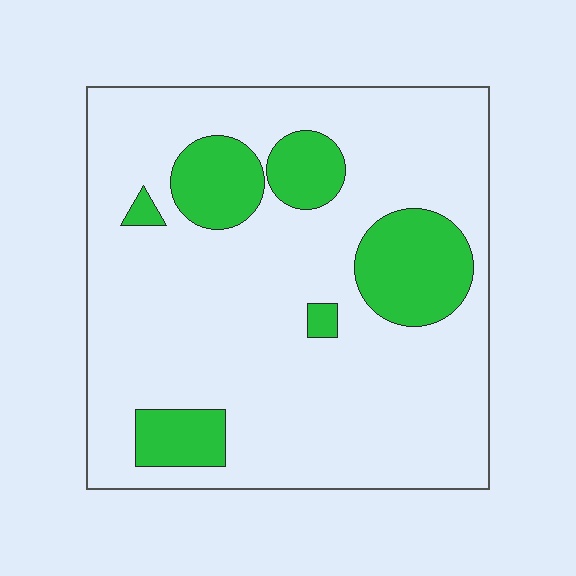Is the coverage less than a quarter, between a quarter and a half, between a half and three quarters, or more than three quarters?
Less than a quarter.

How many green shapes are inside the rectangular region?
6.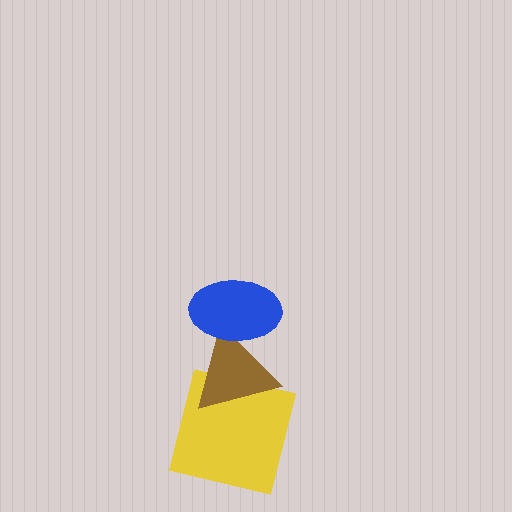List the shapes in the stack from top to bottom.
From top to bottom: the blue ellipse, the brown triangle, the yellow square.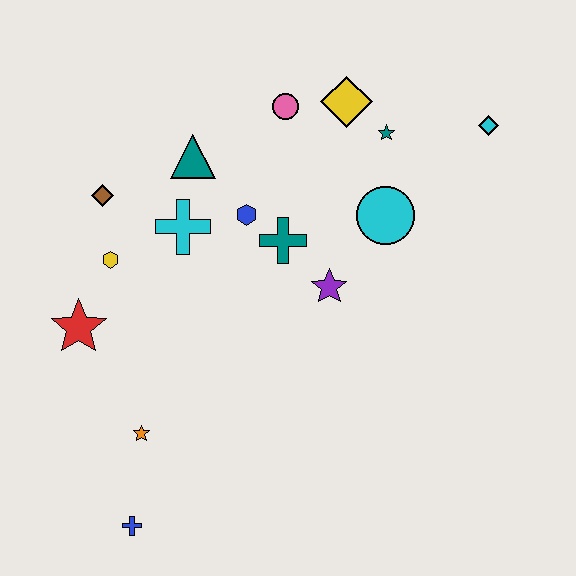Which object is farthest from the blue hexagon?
The blue cross is farthest from the blue hexagon.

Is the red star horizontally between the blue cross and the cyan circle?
No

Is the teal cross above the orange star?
Yes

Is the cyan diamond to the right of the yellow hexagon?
Yes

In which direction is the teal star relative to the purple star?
The teal star is above the purple star.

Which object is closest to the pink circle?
The yellow diamond is closest to the pink circle.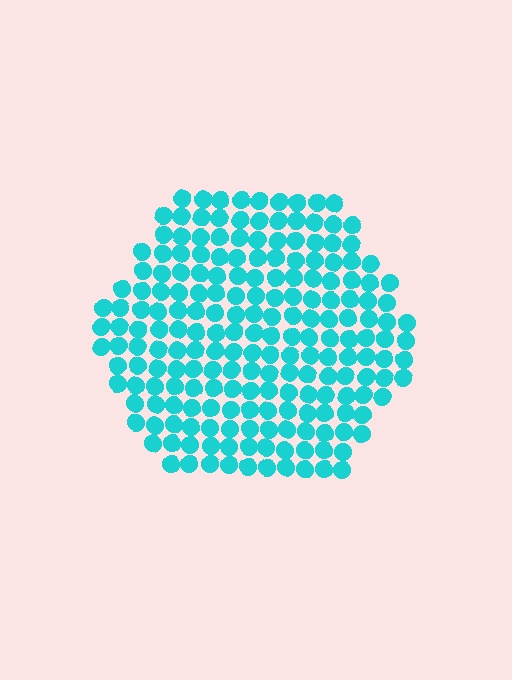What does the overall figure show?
The overall figure shows a hexagon.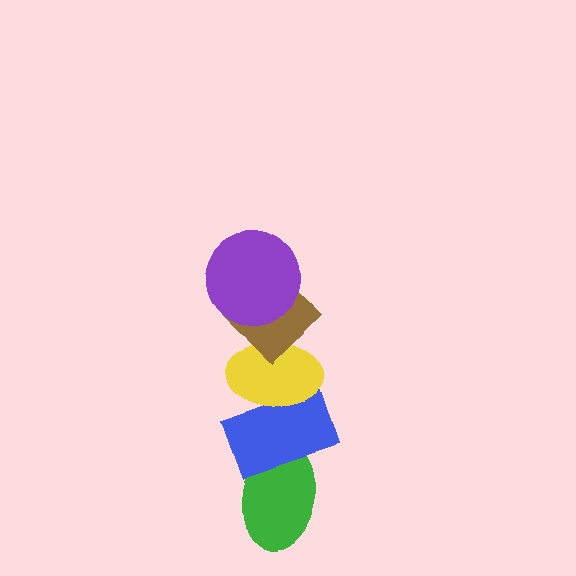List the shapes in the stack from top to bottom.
From top to bottom: the purple circle, the brown diamond, the yellow ellipse, the blue rectangle, the green ellipse.